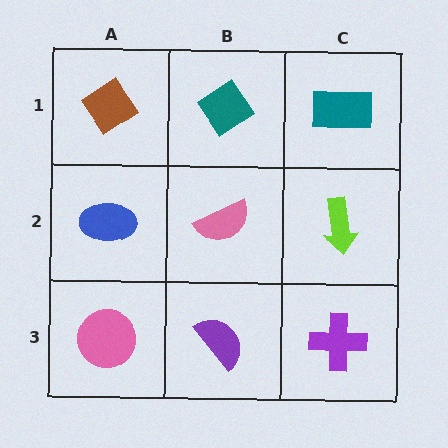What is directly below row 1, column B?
A pink semicircle.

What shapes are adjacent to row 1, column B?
A pink semicircle (row 2, column B), a brown diamond (row 1, column A), a teal rectangle (row 1, column C).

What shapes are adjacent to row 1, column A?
A blue ellipse (row 2, column A), a teal diamond (row 1, column B).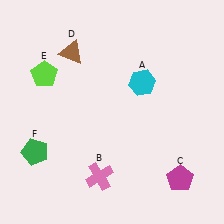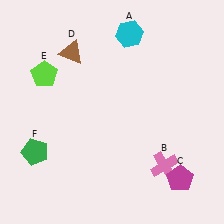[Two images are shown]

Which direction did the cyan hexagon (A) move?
The cyan hexagon (A) moved up.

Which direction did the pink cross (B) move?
The pink cross (B) moved right.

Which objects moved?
The objects that moved are: the cyan hexagon (A), the pink cross (B).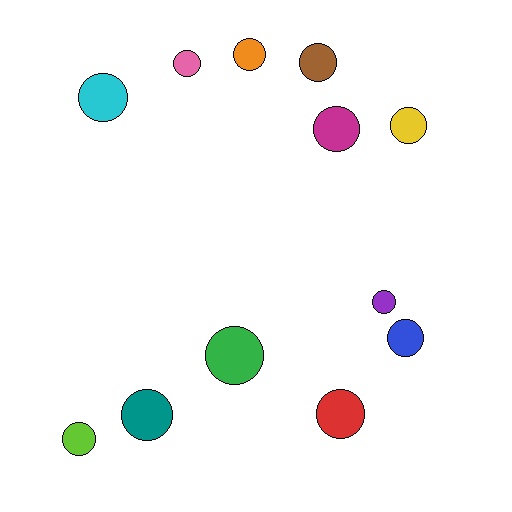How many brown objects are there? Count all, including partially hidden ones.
There is 1 brown object.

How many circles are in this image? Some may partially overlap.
There are 12 circles.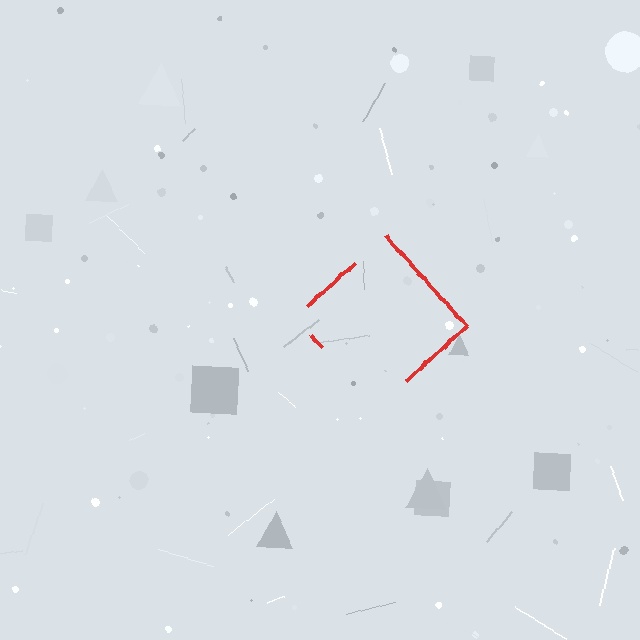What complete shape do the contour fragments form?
The contour fragments form a diamond.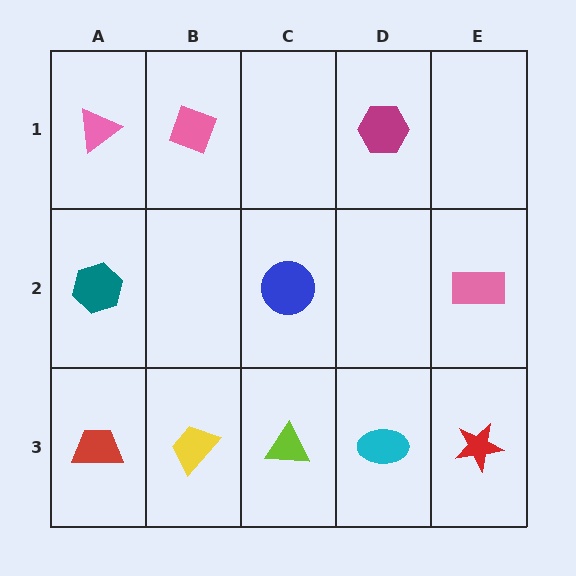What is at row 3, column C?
A lime triangle.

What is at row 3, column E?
A red star.